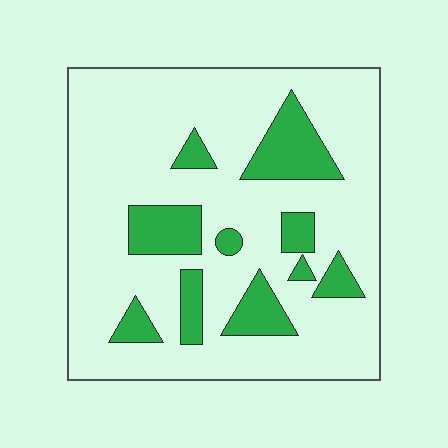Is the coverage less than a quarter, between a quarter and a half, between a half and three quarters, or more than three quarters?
Less than a quarter.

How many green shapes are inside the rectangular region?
10.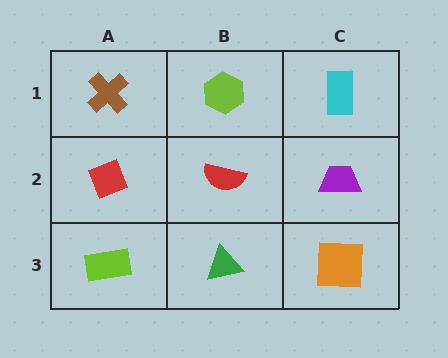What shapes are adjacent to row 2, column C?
A cyan rectangle (row 1, column C), an orange square (row 3, column C), a red semicircle (row 2, column B).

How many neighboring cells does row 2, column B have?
4.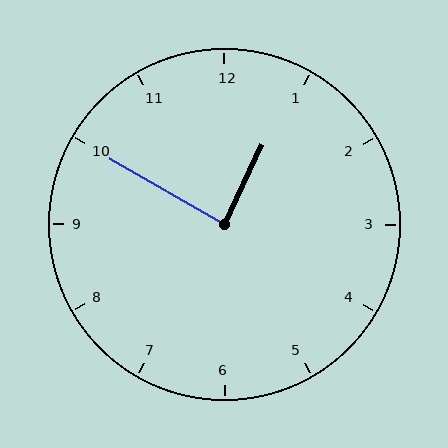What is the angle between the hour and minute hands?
Approximately 85 degrees.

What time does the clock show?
12:50.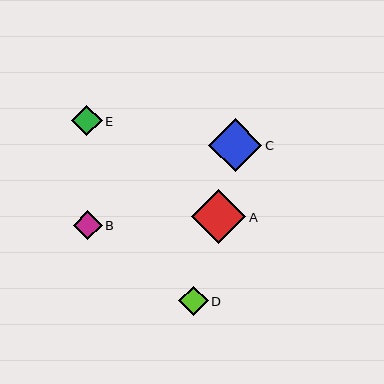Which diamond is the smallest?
Diamond B is the smallest with a size of approximately 29 pixels.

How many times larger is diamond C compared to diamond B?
Diamond C is approximately 1.8 times the size of diamond B.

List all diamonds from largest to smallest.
From largest to smallest: A, C, E, D, B.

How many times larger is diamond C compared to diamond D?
Diamond C is approximately 1.8 times the size of diamond D.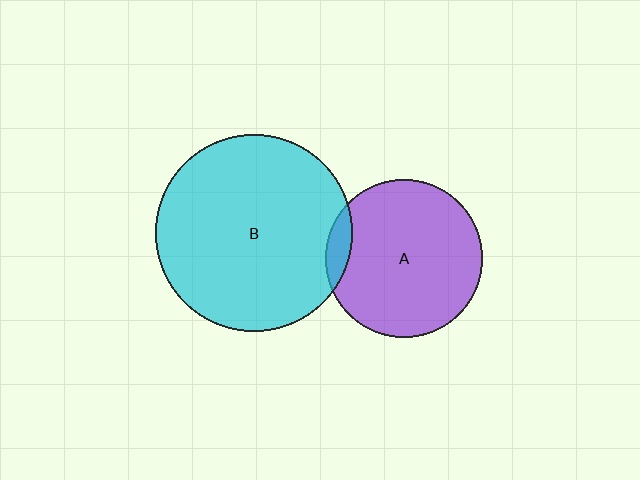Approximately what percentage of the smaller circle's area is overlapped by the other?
Approximately 10%.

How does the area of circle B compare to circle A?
Approximately 1.6 times.